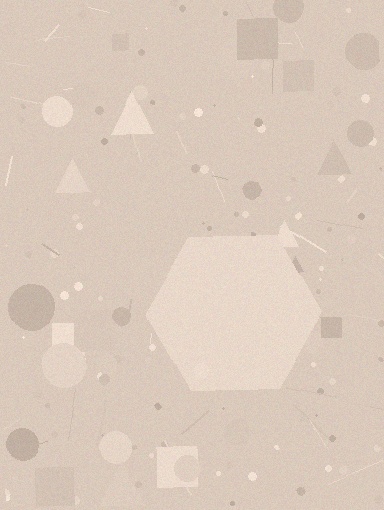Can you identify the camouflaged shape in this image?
The camouflaged shape is a hexagon.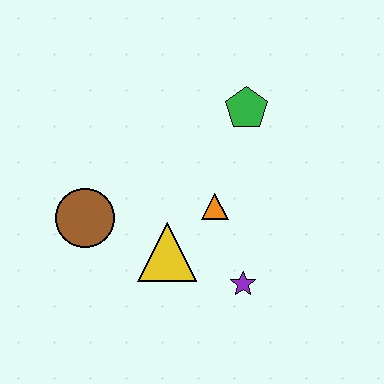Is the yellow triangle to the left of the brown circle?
No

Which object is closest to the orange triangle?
The yellow triangle is closest to the orange triangle.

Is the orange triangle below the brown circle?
No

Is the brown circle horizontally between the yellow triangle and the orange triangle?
No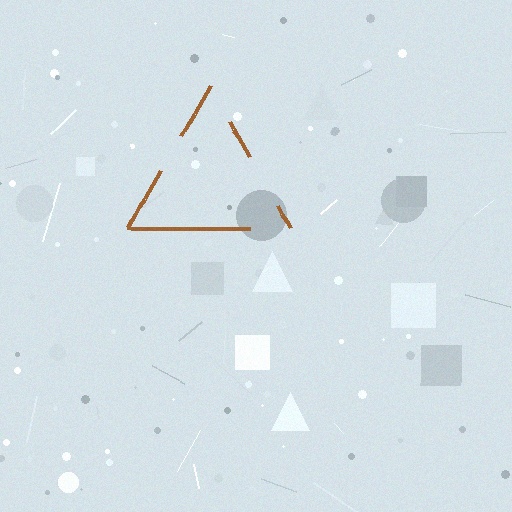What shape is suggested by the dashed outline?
The dashed outline suggests a triangle.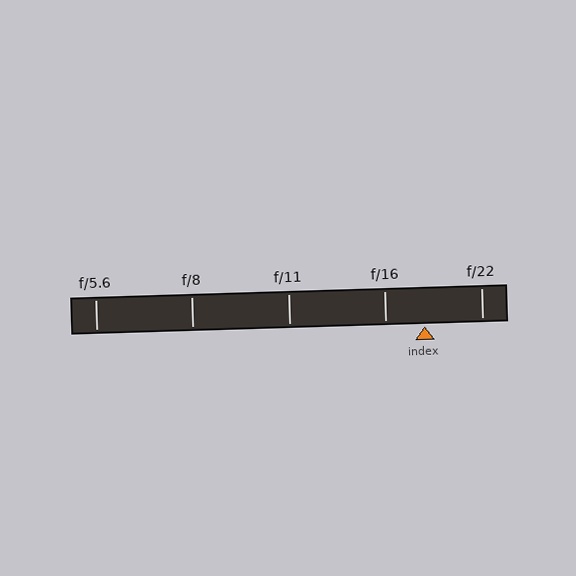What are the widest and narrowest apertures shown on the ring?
The widest aperture shown is f/5.6 and the narrowest is f/22.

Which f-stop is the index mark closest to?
The index mark is closest to f/16.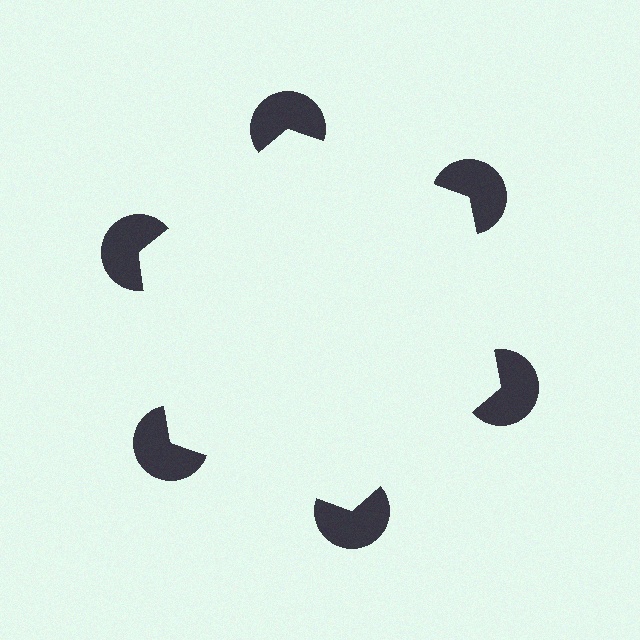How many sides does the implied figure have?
6 sides.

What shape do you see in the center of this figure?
An illusory hexagon — its edges are inferred from the aligned wedge cuts in the pac-man discs, not physically drawn.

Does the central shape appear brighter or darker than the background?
It typically appears slightly brighter than the background, even though no actual brightness change is drawn.